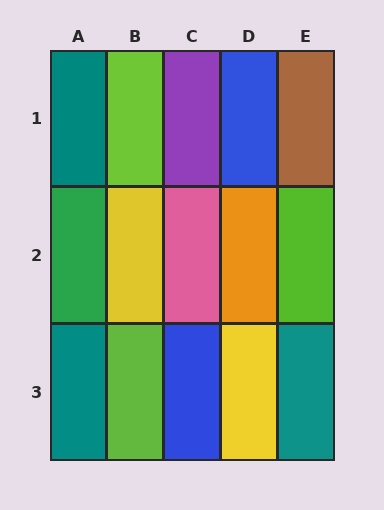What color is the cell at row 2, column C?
Pink.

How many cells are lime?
3 cells are lime.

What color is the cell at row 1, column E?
Brown.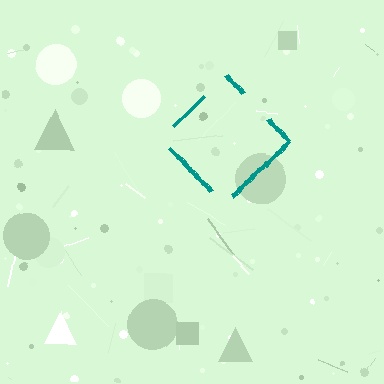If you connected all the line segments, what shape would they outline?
They would outline a diamond.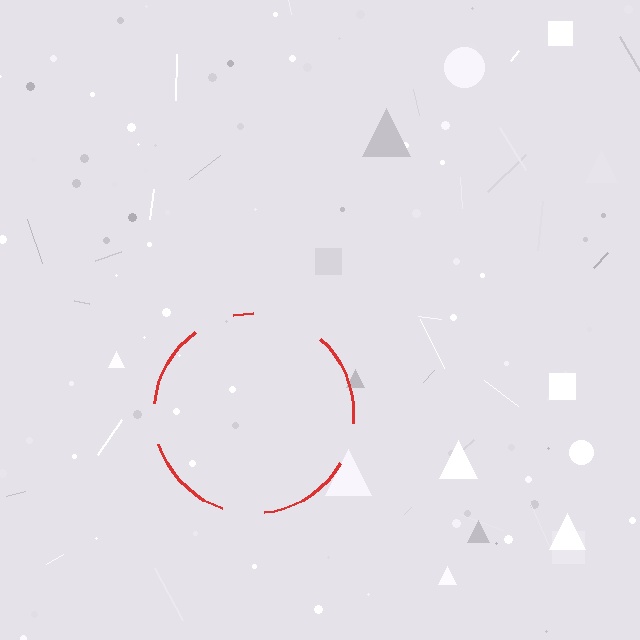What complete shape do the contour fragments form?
The contour fragments form a circle.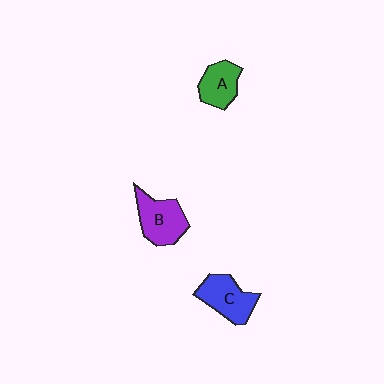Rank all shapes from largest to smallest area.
From largest to smallest: B (purple), C (blue), A (green).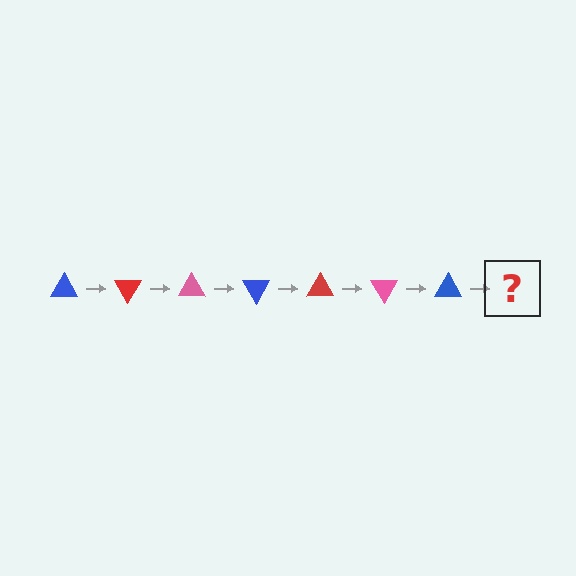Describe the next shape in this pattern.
It should be a red triangle, rotated 420 degrees from the start.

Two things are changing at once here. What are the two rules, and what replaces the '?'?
The two rules are that it rotates 60 degrees each step and the color cycles through blue, red, and pink. The '?' should be a red triangle, rotated 420 degrees from the start.